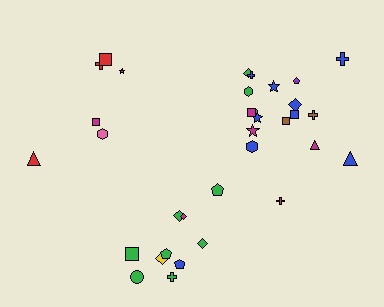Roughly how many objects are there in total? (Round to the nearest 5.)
Roughly 35 objects in total.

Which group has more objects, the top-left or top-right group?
The top-right group.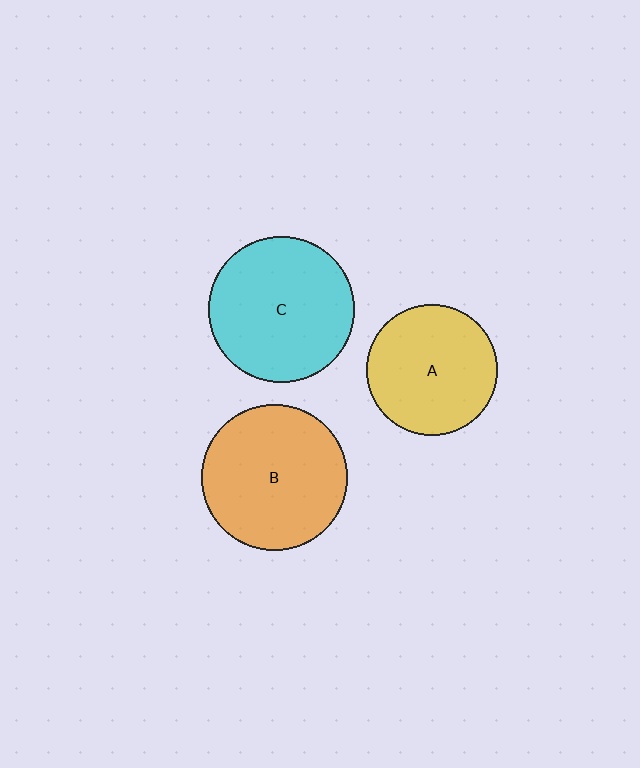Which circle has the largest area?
Circle B (orange).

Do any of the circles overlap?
No, none of the circles overlap.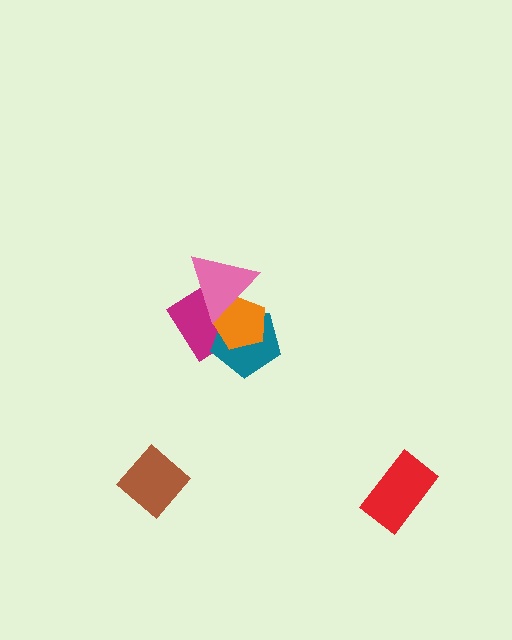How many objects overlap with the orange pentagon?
3 objects overlap with the orange pentagon.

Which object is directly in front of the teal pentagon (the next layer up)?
The orange pentagon is directly in front of the teal pentagon.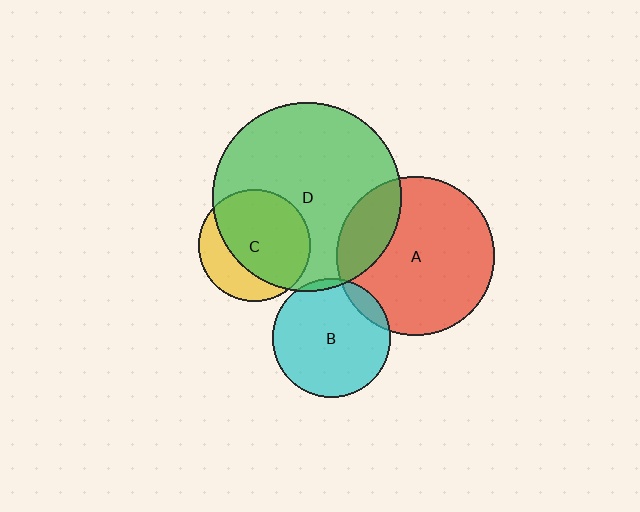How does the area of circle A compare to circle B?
Approximately 1.8 times.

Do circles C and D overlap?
Yes.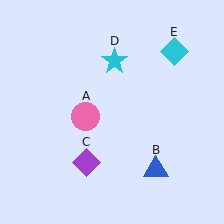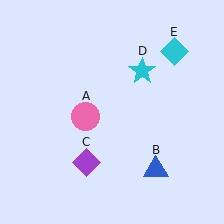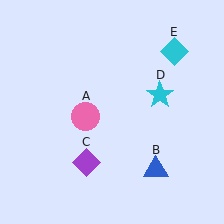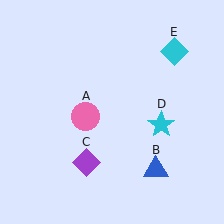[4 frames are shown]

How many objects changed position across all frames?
1 object changed position: cyan star (object D).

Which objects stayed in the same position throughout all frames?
Pink circle (object A) and blue triangle (object B) and purple diamond (object C) and cyan diamond (object E) remained stationary.